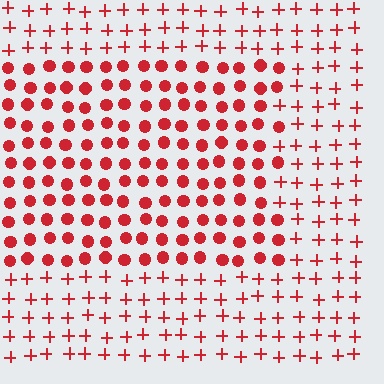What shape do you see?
I see a rectangle.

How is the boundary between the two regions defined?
The boundary is defined by a change in element shape: circles inside vs. plus signs outside. All elements share the same color and spacing.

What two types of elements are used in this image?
The image uses circles inside the rectangle region and plus signs outside it.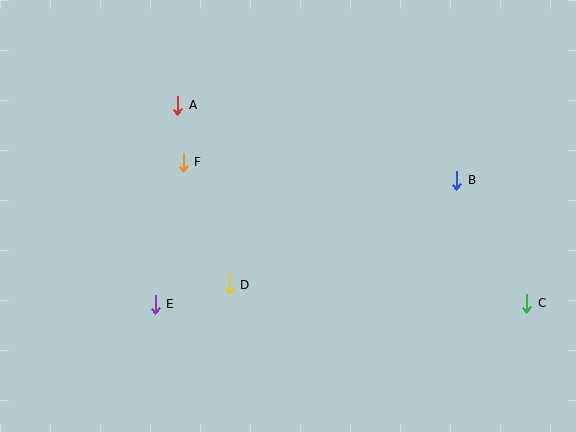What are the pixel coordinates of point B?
Point B is at (457, 180).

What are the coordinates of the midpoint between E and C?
The midpoint between E and C is at (341, 304).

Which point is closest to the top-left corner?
Point A is closest to the top-left corner.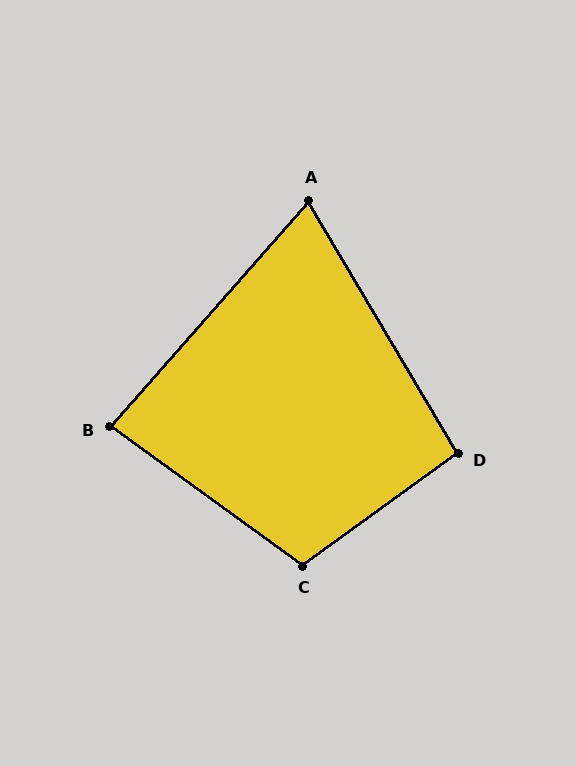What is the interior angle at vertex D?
Approximately 95 degrees (obtuse).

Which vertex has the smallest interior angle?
A, at approximately 72 degrees.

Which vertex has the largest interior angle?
C, at approximately 108 degrees.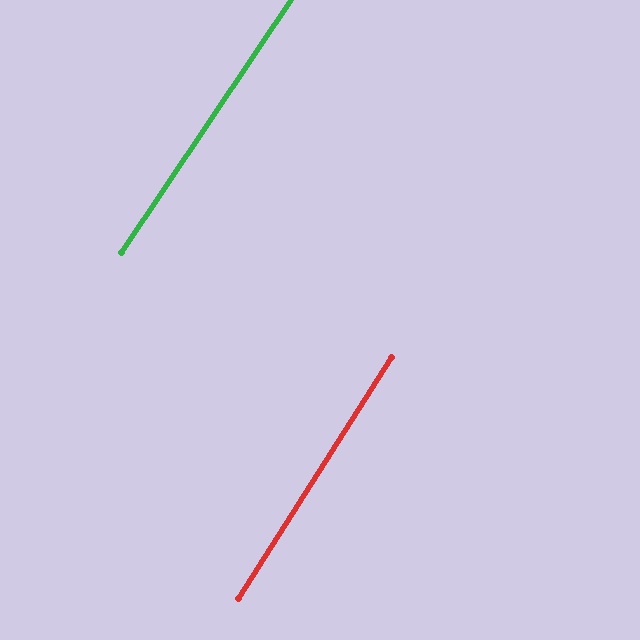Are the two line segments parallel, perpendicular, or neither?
Parallel — their directions differ by only 1.4°.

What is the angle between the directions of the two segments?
Approximately 1 degree.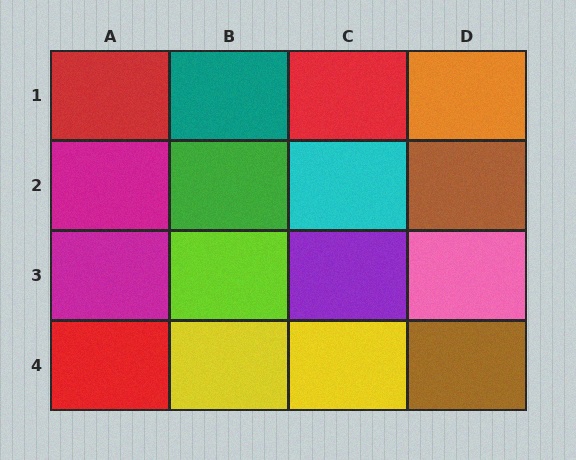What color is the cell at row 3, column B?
Lime.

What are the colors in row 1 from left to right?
Red, teal, red, orange.